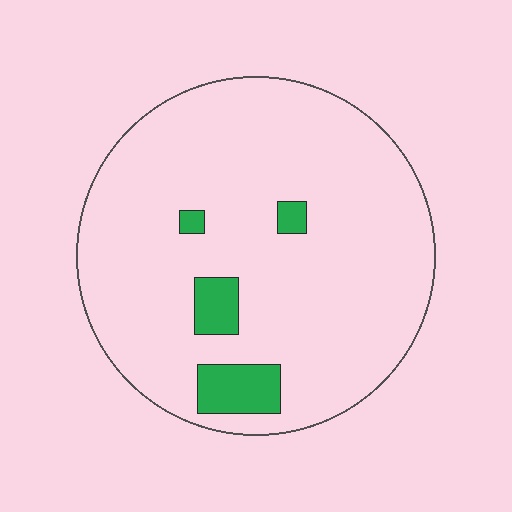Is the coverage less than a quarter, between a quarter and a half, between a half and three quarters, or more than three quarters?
Less than a quarter.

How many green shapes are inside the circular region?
4.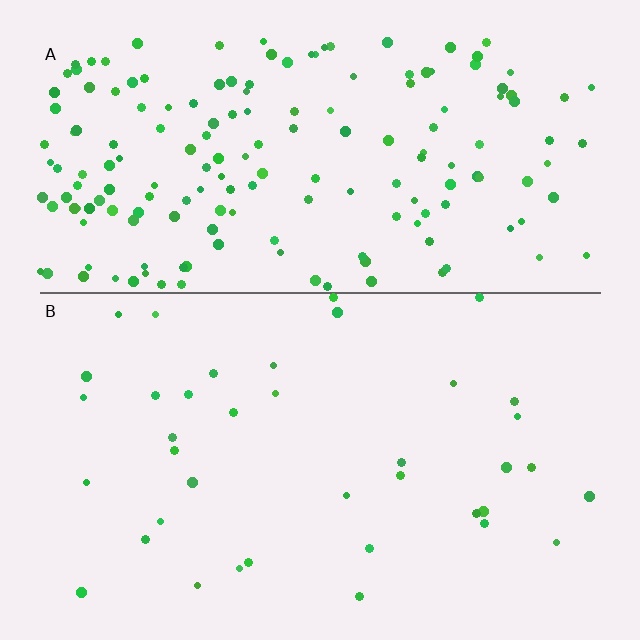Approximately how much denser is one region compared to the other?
Approximately 4.6× — region A over region B.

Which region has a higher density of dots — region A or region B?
A (the top).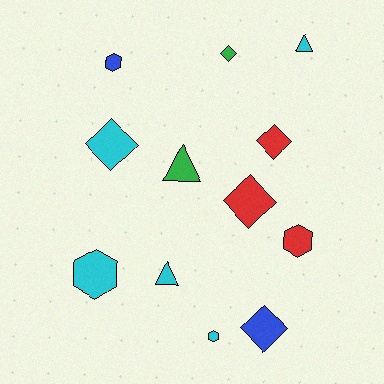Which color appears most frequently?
Cyan, with 5 objects.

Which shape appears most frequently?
Diamond, with 5 objects.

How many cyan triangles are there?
There are 2 cyan triangles.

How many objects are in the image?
There are 12 objects.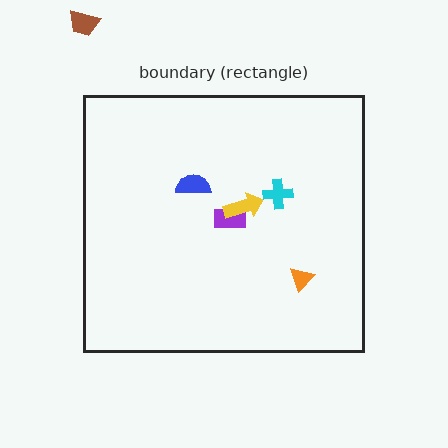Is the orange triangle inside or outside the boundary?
Inside.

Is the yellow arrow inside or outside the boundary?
Inside.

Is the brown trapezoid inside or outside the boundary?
Outside.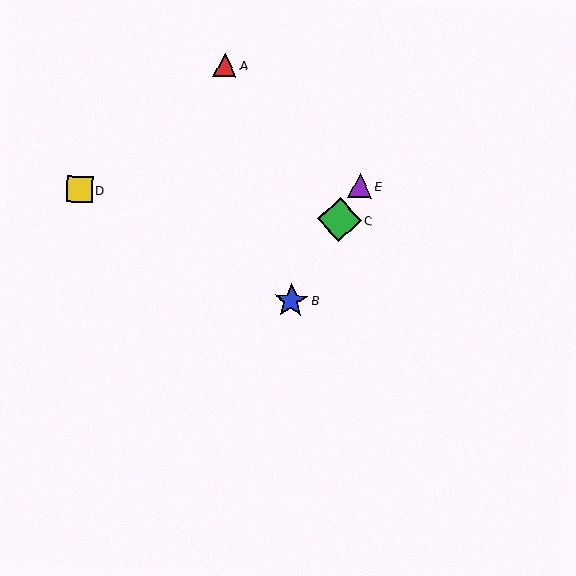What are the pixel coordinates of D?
Object D is at (79, 189).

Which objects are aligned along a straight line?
Objects B, C, E are aligned along a straight line.